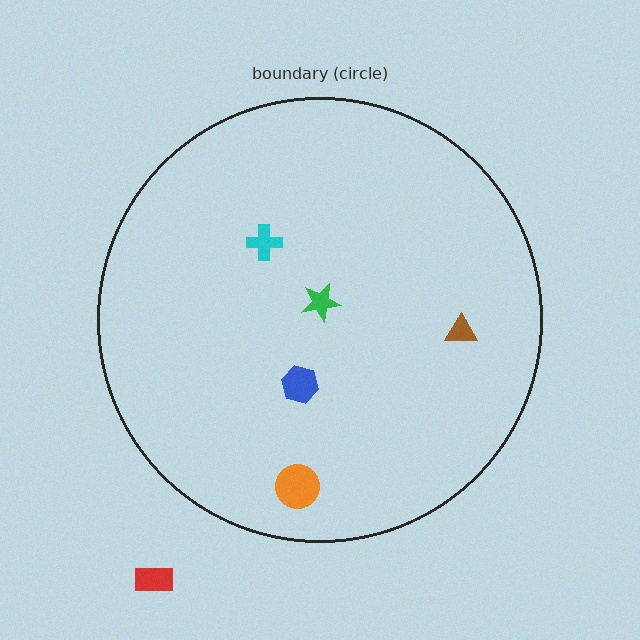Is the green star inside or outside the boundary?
Inside.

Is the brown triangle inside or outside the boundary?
Inside.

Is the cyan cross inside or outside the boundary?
Inside.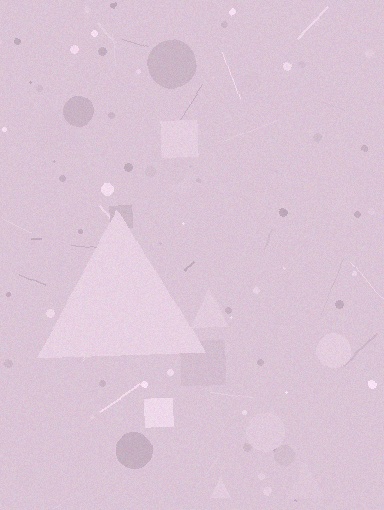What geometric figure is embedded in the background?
A triangle is embedded in the background.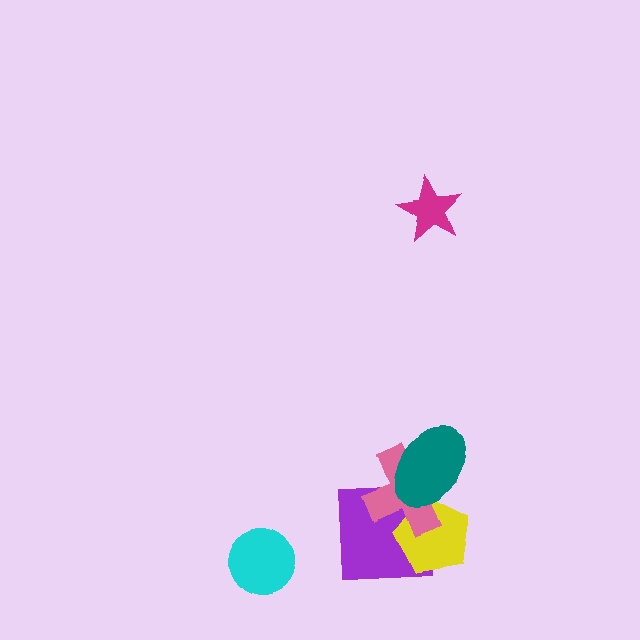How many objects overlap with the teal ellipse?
3 objects overlap with the teal ellipse.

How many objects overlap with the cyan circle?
0 objects overlap with the cyan circle.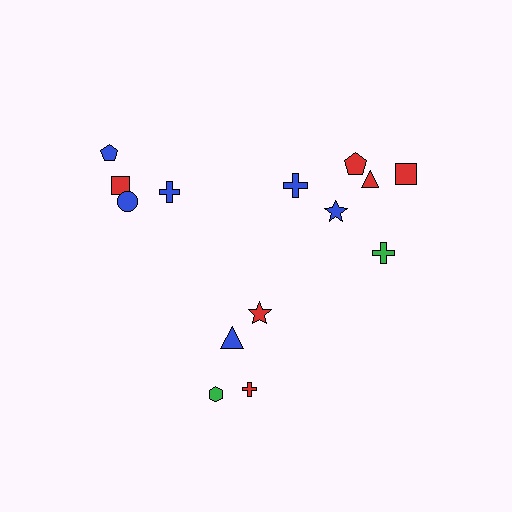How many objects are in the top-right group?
There are 6 objects.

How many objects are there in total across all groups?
There are 14 objects.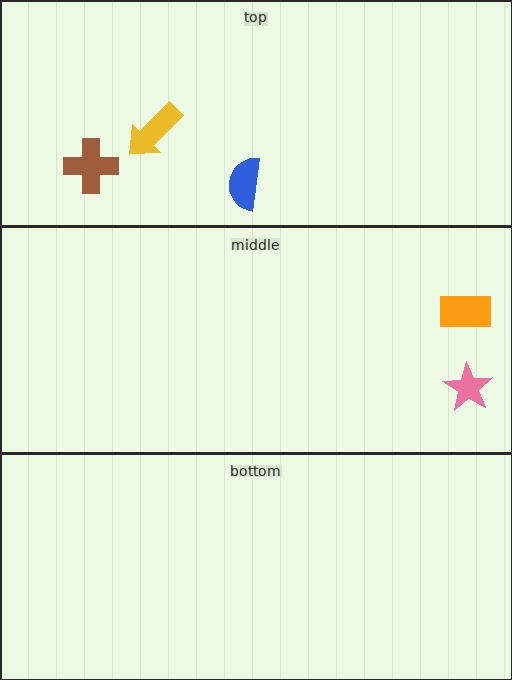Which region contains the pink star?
The middle region.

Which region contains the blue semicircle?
The top region.